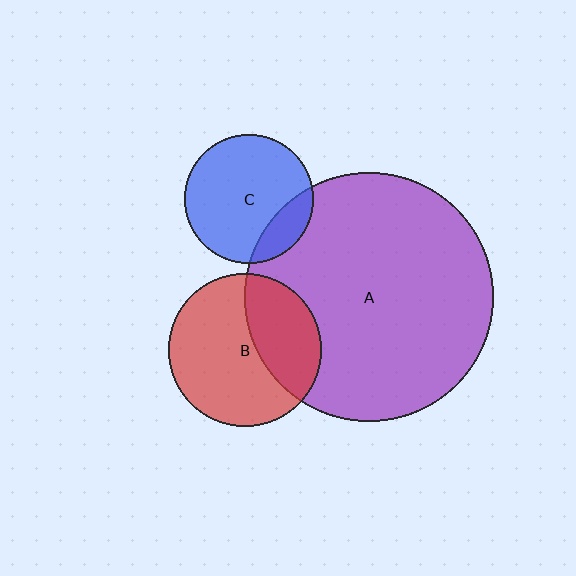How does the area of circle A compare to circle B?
Approximately 2.6 times.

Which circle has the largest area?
Circle A (purple).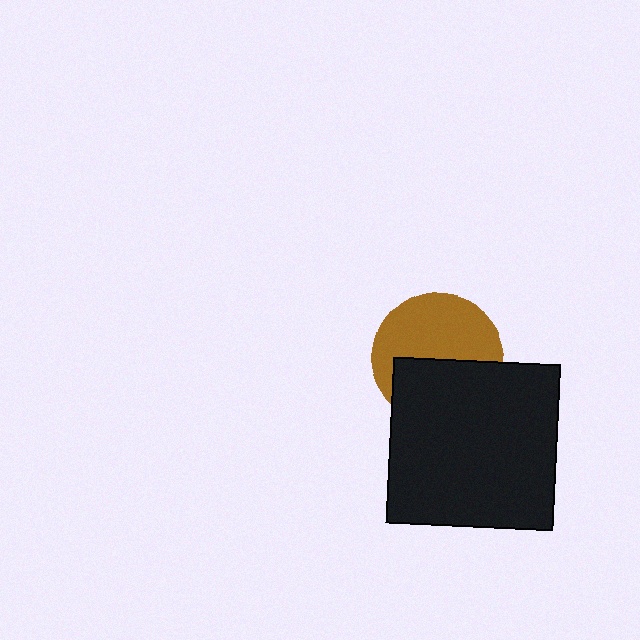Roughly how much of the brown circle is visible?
About half of it is visible (roughly 56%).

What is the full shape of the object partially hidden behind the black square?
The partially hidden object is a brown circle.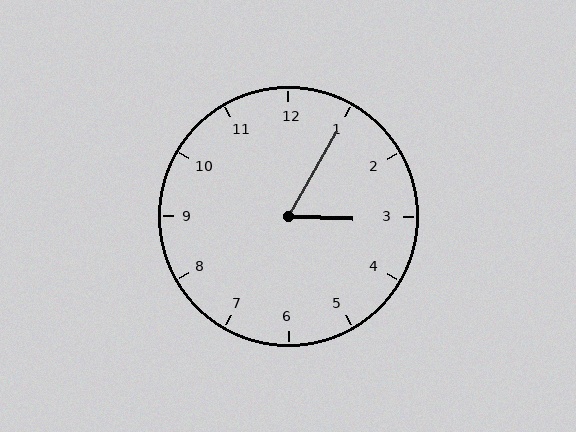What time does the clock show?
3:05.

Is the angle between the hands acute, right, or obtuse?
It is acute.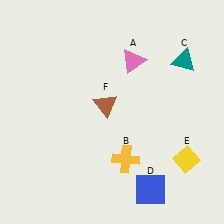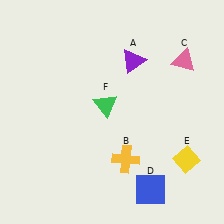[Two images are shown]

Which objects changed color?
A changed from pink to purple. C changed from teal to pink. F changed from brown to green.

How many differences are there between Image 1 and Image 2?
There are 3 differences between the two images.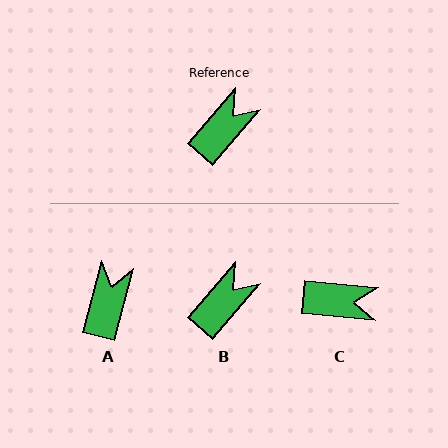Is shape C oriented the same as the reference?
No, it is off by about 55 degrees.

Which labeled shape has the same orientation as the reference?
B.